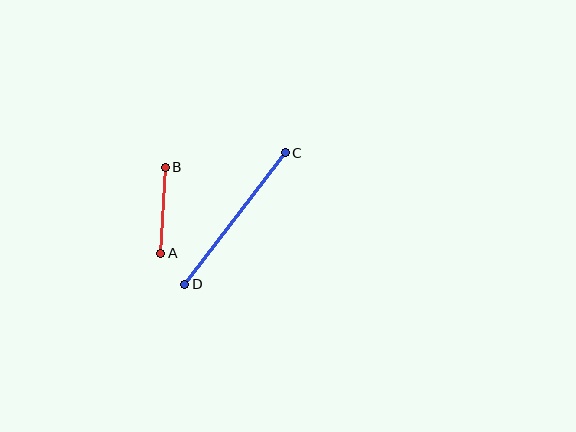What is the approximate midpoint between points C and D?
The midpoint is at approximately (235, 218) pixels.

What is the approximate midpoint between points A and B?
The midpoint is at approximately (163, 210) pixels.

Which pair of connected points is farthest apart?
Points C and D are farthest apart.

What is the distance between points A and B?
The distance is approximately 87 pixels.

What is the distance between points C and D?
The distance is approximately 166 pixels.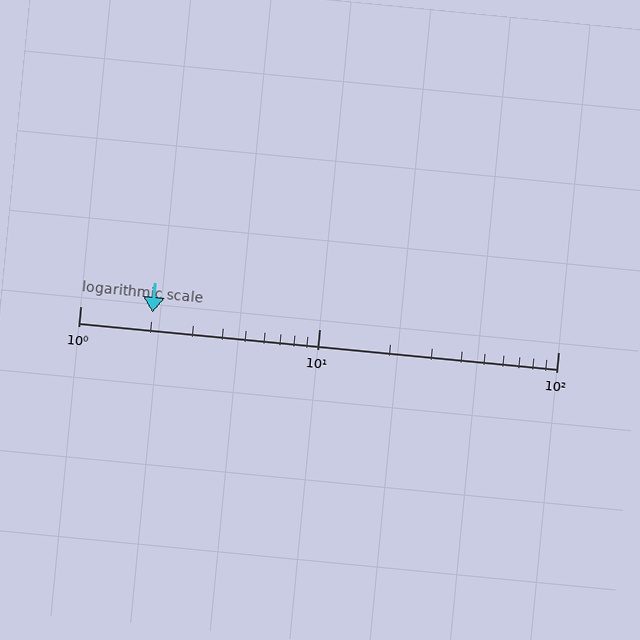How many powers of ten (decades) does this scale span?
The scale spans 2 decades, from 1 to 100.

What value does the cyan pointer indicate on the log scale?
The pointer indicates approximately 2.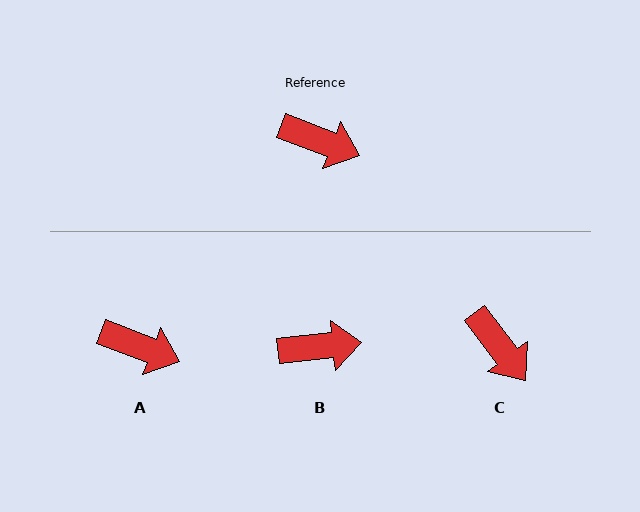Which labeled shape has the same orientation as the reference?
A.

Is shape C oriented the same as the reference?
No, it is off by about 31 degrees.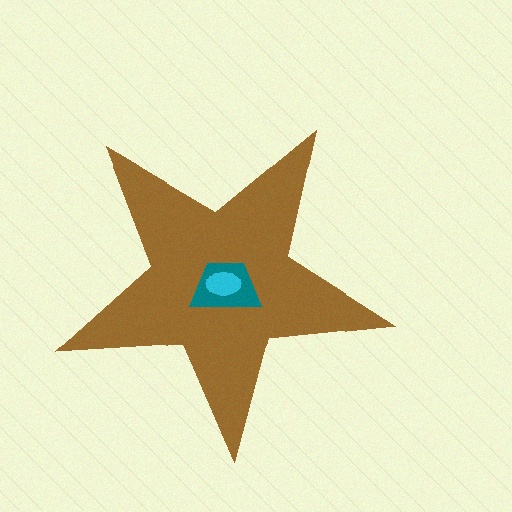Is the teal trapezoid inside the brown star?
Yes.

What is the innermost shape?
The cyan ellipse.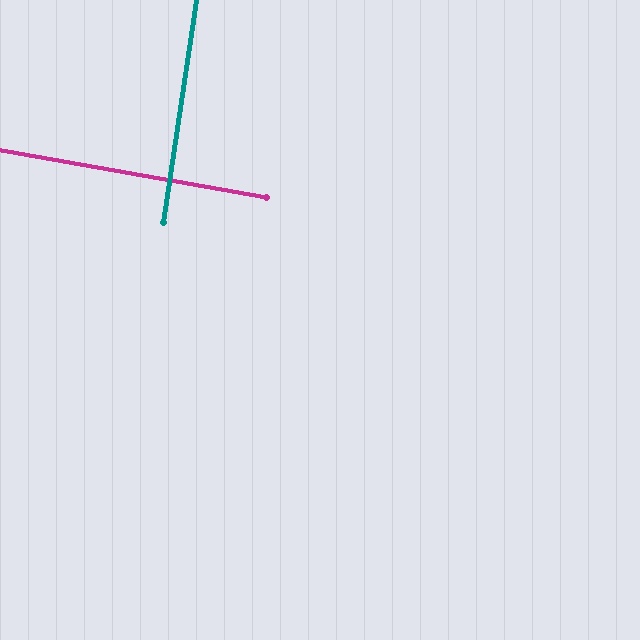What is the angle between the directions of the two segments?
Approximately 88 degrees.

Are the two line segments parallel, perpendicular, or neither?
Perpendicular — they meet at approximately 88°.